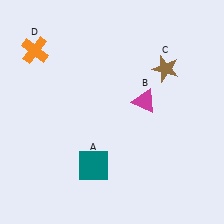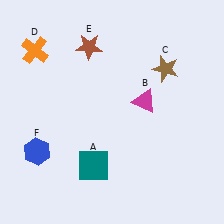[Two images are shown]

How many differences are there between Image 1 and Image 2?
There are 2 differences between the two images.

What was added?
A brown star (E), a blue hexagon (F) were added in Image 2.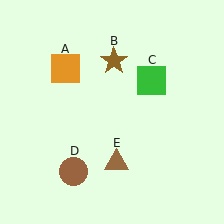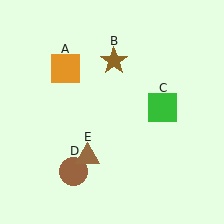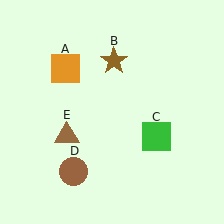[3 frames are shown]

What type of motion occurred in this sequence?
The green square (object C), brown triangle (object E) rotated clockwise around the center of the scene.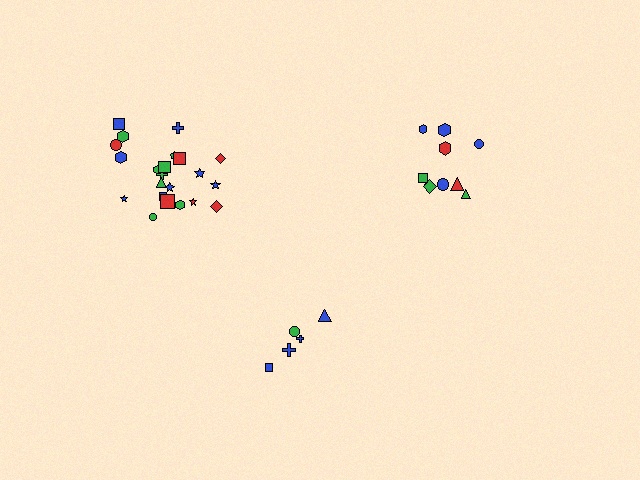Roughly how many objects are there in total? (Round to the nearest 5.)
Roughly 35 objects in total.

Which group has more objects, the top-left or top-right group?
The top-left group.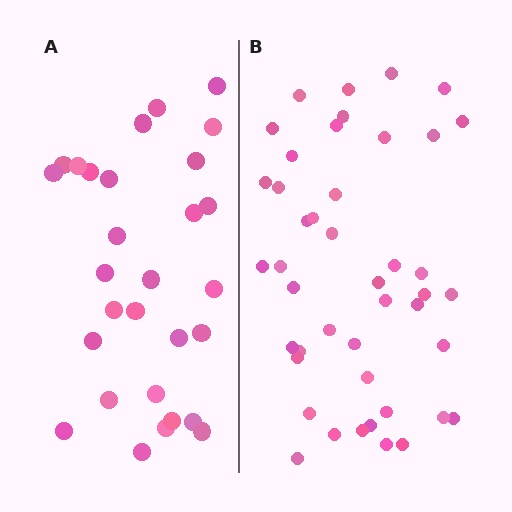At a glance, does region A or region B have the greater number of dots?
Region B (the right region) has more dots.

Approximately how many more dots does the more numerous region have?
Region B has approximately 15 more dots than region A.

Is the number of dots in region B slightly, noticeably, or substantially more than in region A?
Region B has substantially more. The ratio is roughly 1.5 to 1.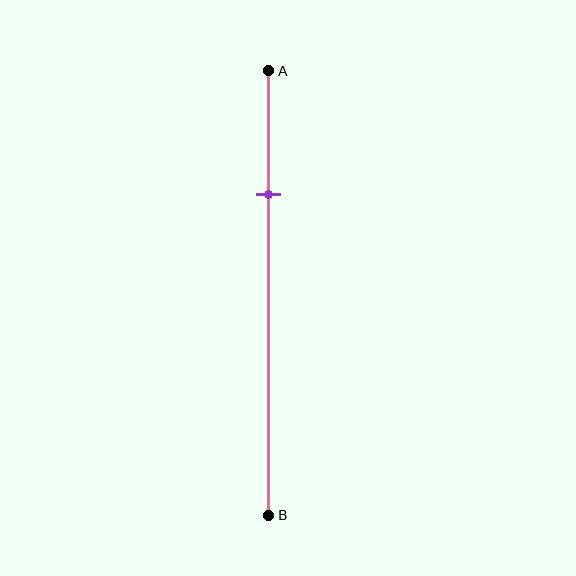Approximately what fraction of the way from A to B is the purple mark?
The purple mark is approximately 30% of the way from A to B.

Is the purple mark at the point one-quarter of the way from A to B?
Yes, the mark is approximately at the one-quarter point.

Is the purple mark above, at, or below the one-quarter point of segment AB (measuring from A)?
The purple mark is approximately at the one-quarter point of segment AB.